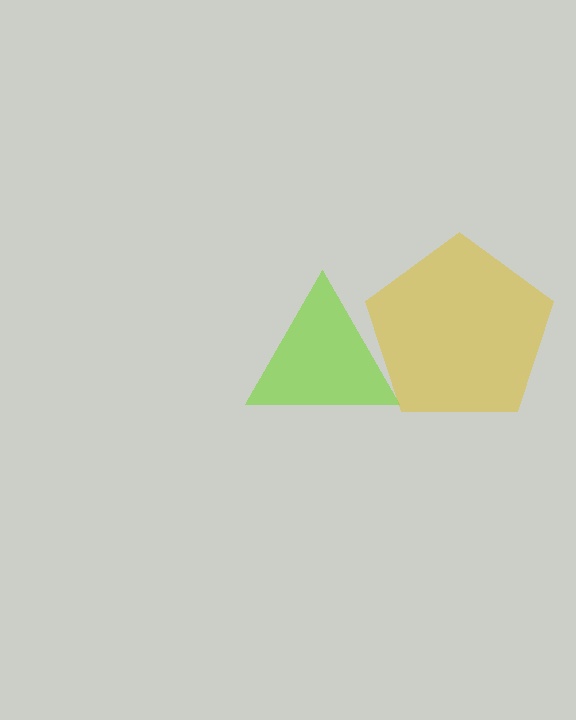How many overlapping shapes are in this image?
There are 2 overlapping shapes in the image.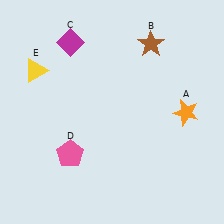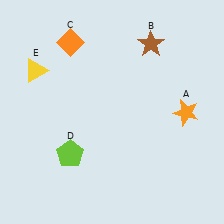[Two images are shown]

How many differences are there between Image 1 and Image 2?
There are 2 differences between the two images.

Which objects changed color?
C changed from magenta to orange. D changed from pink to lime.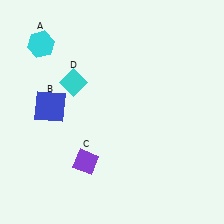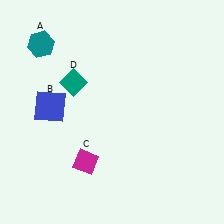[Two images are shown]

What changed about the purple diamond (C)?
In Image 1, C is purple. In Image 2, it changed to magenta.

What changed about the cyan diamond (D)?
In Image 1, D is cyan. In Image 2, it changed to teal.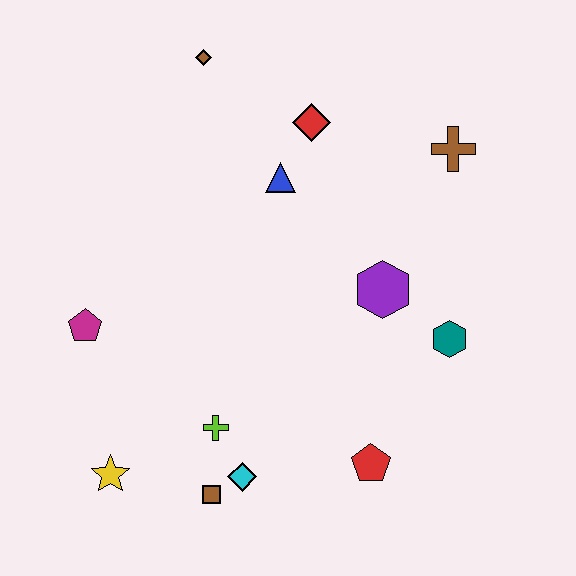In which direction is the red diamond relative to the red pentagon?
The red diamond is above the red pentagon.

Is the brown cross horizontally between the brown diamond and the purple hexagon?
No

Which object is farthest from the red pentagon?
The brown diamond is farthest from the red pentagon.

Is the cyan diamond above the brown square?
Yes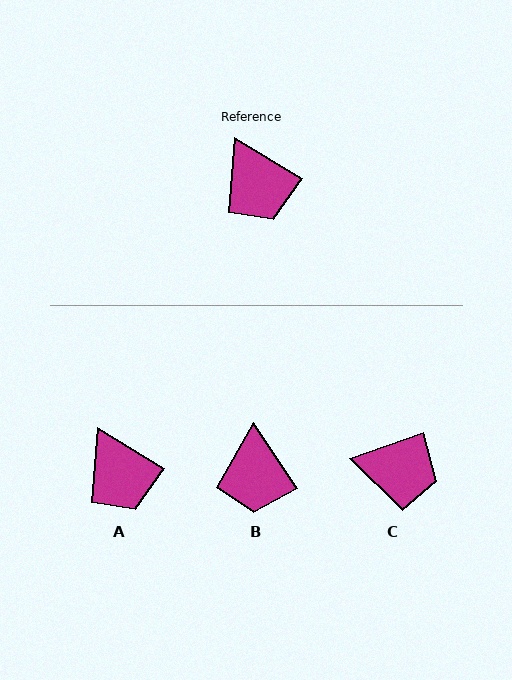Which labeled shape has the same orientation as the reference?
A.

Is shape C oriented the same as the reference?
No, it is off by about 50 degrees.